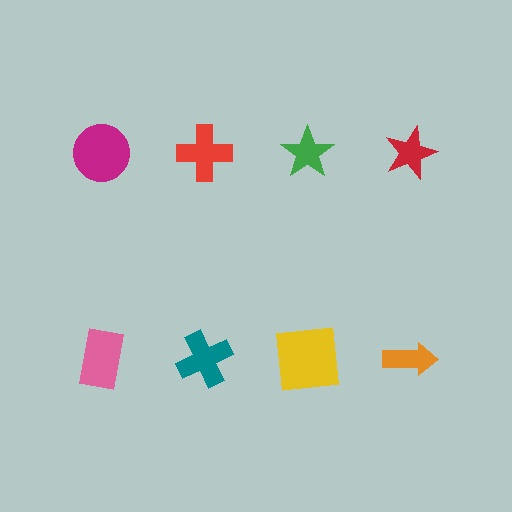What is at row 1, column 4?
A red star.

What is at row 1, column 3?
A green star.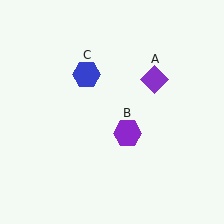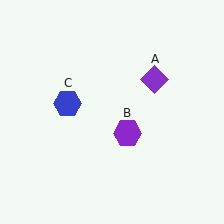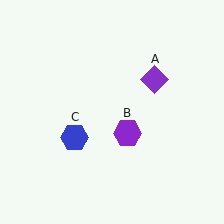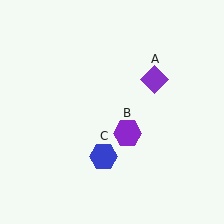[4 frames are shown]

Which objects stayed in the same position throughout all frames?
Purple diamond (object A) and purple hexagon (object B) remained stationary.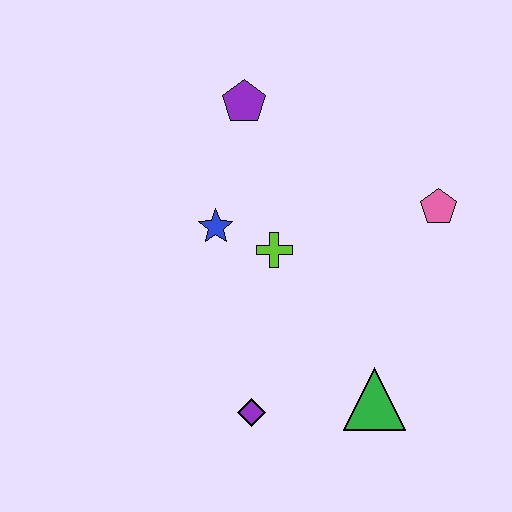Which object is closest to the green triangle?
The purple diamond is closest to the green triangle.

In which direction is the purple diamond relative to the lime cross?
The purple diamond is below the lime cross.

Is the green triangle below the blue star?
Yes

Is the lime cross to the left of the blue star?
No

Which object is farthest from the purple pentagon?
The green triangle is farthest from the purple pentagon.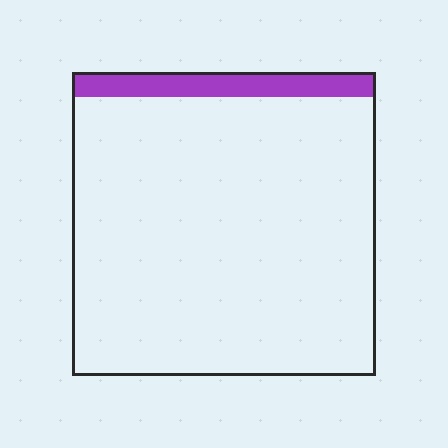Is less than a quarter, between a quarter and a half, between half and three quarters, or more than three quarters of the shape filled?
Less than a quarter.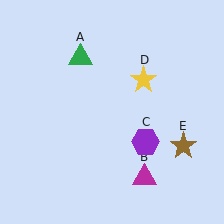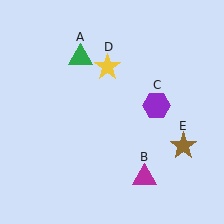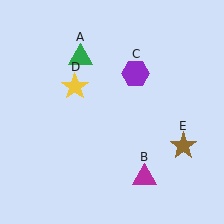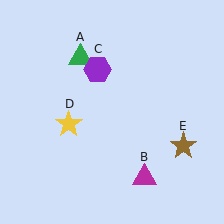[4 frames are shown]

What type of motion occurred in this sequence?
The purple hexagon (object C), yellow star (object D) rotated counterclockwise around the center of the scene.